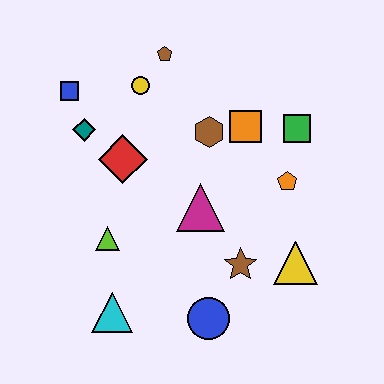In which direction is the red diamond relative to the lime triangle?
The red diamond is above the lime triangle.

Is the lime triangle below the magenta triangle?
Yes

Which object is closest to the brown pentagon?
The yellow circle is closest to the brown pentagon.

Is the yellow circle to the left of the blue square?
No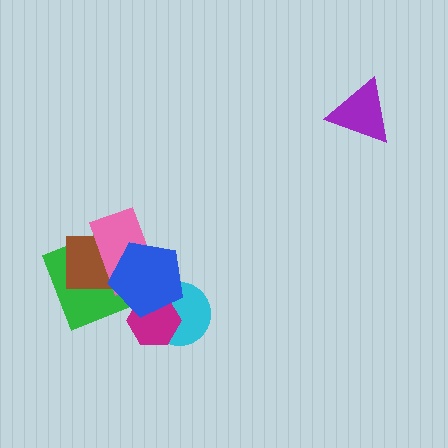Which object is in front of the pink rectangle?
The blue pentagon is in front of the pink rectangle.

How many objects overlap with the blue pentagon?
5 objects overlap with the blue pentagon.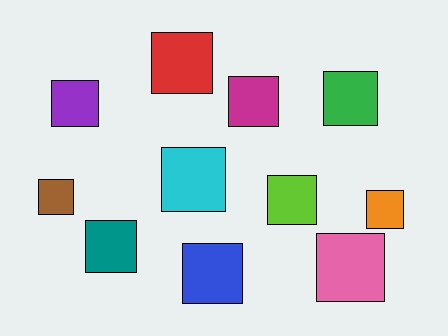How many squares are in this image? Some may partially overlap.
There are 11 squares.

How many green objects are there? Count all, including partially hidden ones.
There is 1 green object.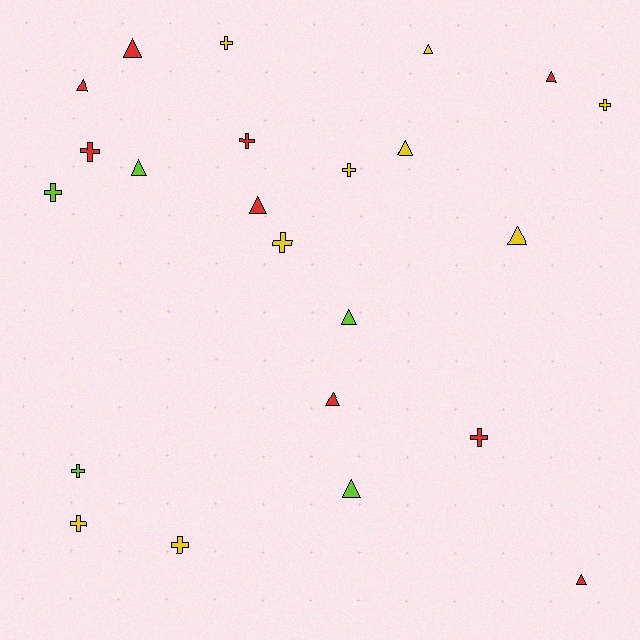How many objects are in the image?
There are 23 objects.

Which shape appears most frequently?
Triangle, with 12 objects.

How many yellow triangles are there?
There are 3 yellow triangles.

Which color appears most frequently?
Red, with 9 objects.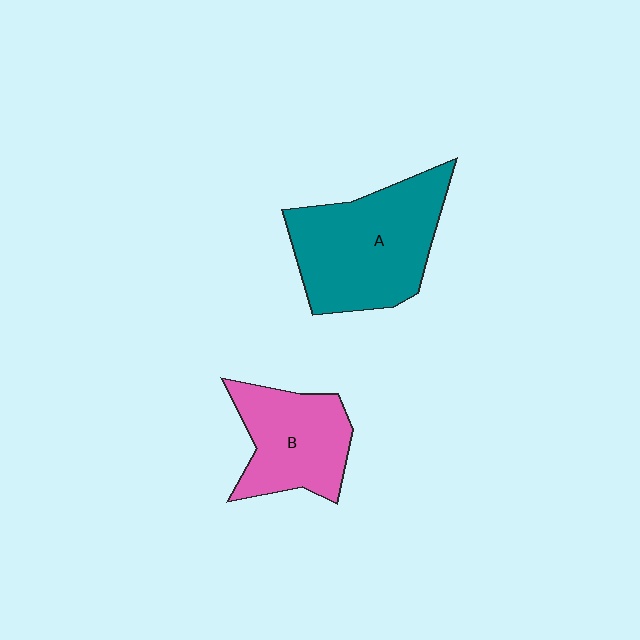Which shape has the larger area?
Shape A (teal).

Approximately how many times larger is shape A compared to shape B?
Approximately 1.5 times.